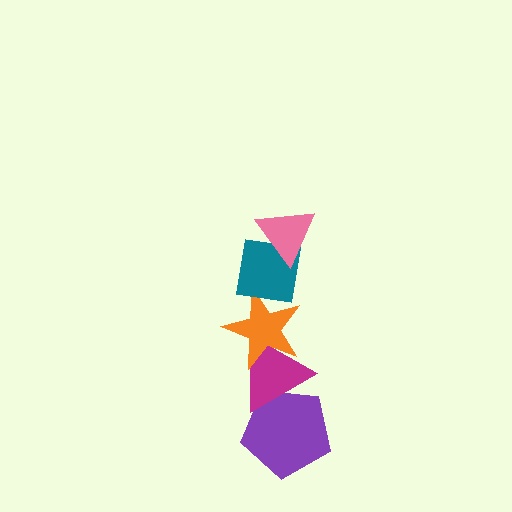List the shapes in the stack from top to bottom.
From top to bottom: the pink triangle, the teal square, the orange star, the magenta triangle, the purple pentagon.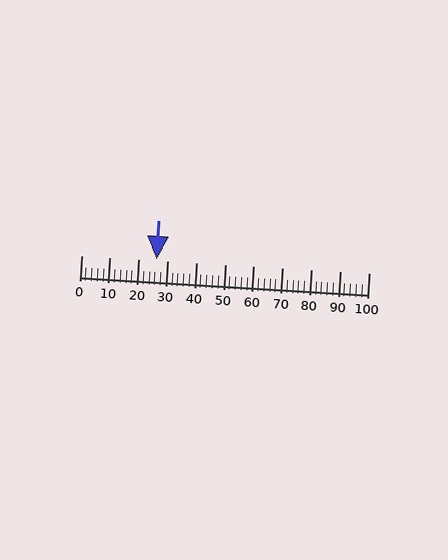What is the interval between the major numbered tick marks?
The major tick marks are spaced 10 units apart.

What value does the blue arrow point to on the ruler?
The blue arrow points to approximately 26.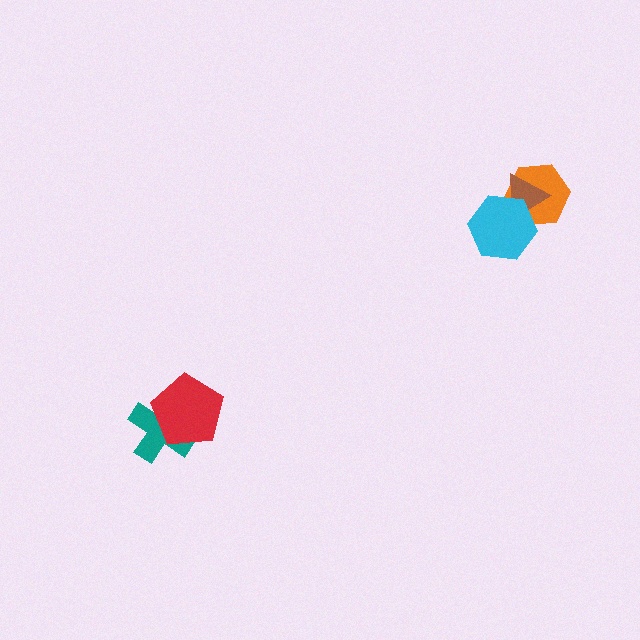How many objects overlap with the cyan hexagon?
2 objects overlap with the cyan hexagon.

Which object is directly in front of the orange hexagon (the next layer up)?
The brown triangle is directly in front of the orange hexagon.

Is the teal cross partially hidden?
Yes, it is partially covered by another shape.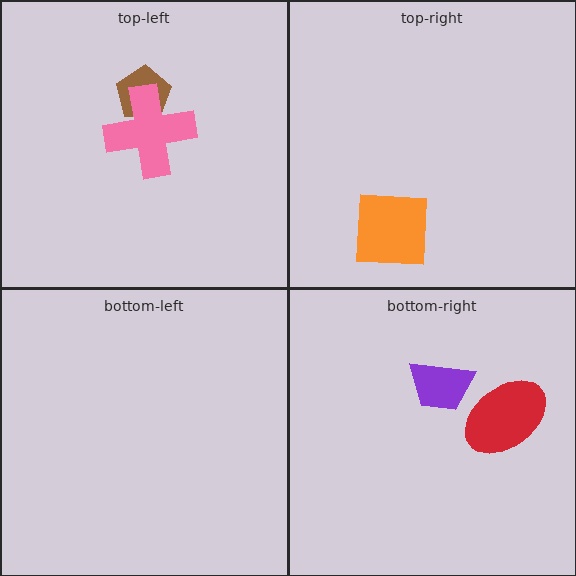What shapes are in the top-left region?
The brown pentagon, the pink cross.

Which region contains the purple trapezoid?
The bottom-right region.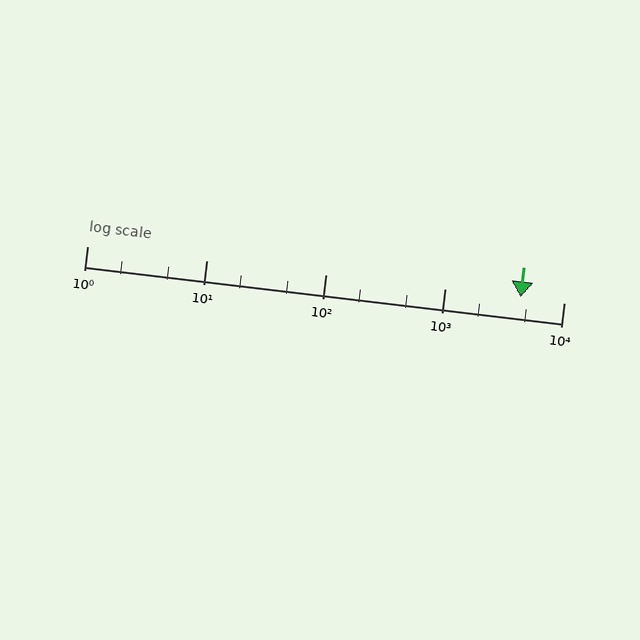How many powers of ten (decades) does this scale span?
The scale spans 4 decades, from 1 to 10000.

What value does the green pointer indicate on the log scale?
The pointer indicates approximately 4300.